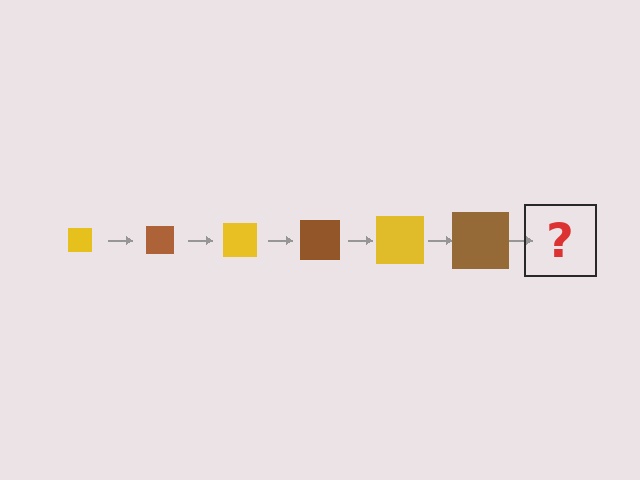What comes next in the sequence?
The next element should be a yellow square, larger than the previous one.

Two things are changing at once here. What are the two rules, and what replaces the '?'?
The two rules are that the square grows larger each step and the color cycles through yellow and brown. The '?' should be a yellow square, larger than the previous one.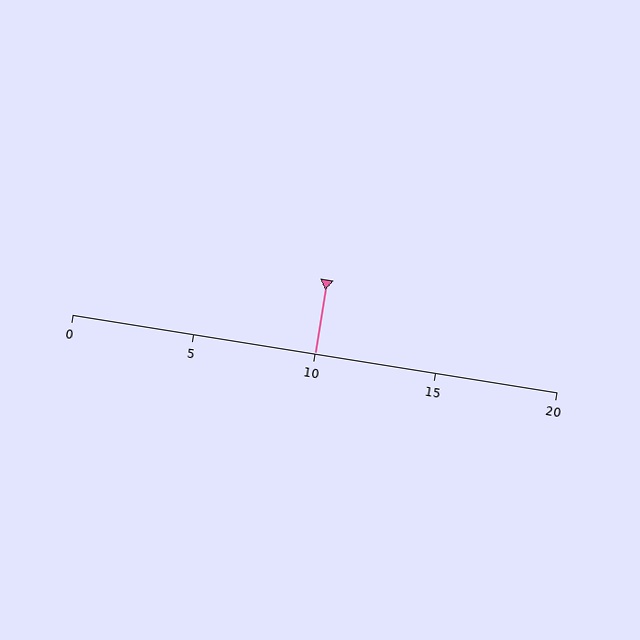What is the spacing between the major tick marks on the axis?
The major ticks are spaced 5 apart.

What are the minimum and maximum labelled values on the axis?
The axis runs from 0 to 20.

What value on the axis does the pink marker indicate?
The marker indicates approximately 10.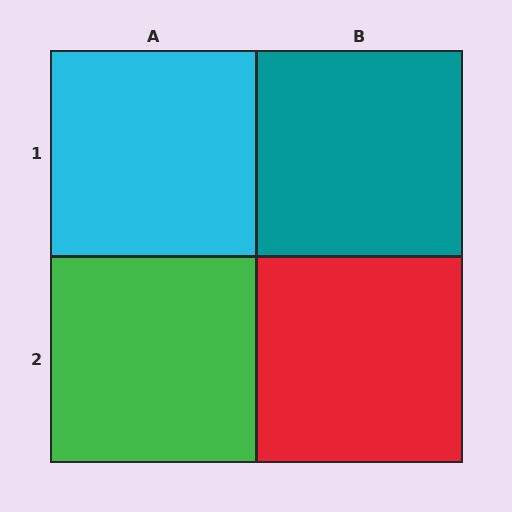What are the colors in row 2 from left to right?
Green, red.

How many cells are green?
1 cell is green.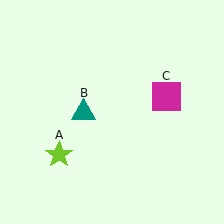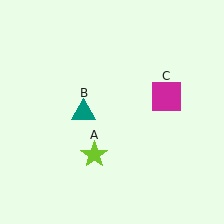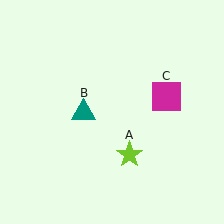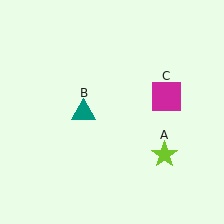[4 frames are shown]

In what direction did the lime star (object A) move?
The lime star (object A) moved right.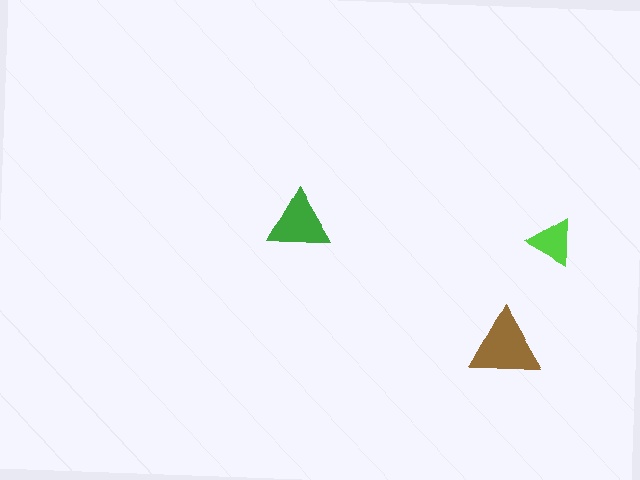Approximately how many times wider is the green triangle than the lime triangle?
About 1.5 times wider.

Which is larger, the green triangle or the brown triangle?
The brown one.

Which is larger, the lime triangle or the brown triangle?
The brown one.